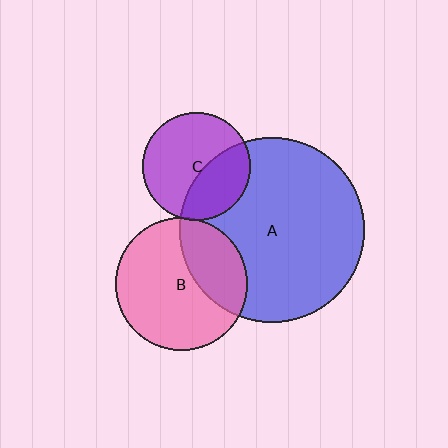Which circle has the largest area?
Circle A (blue).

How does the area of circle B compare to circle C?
Approximately 1.5 times.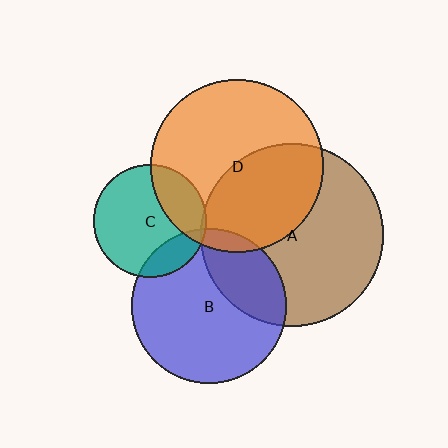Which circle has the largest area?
Circle A (brown).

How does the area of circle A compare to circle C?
Approximately 2.6 times.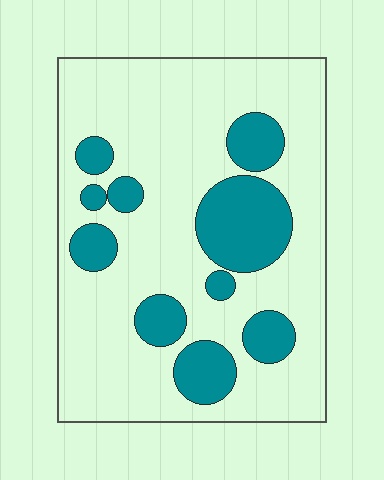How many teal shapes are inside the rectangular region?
10.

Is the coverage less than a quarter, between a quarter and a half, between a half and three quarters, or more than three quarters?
Less than a quarter.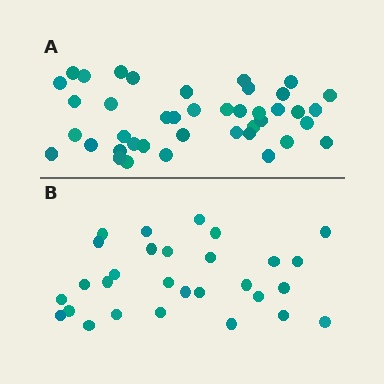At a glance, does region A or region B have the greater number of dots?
Region A (the top region) has more dots.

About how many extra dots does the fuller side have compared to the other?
Region A has roughly 12 or so more dots than region B.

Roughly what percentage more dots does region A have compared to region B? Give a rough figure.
About 40% more.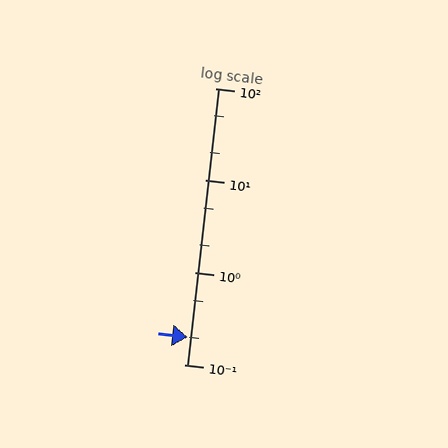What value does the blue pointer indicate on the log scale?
The pointer indicates approximately 0.2.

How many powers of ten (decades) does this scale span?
The scale spans 3 decades, from 0.1 to 100.